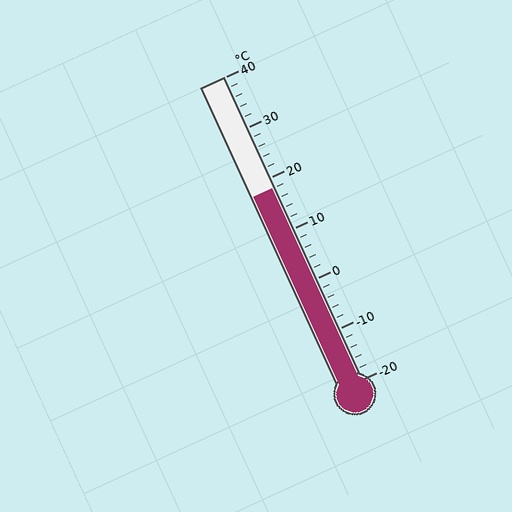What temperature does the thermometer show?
The thermometer shows approximately 18°C.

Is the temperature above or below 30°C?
The temperature is below 30°C.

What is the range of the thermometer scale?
The thermometer scale ranges from -20°C to 40°C.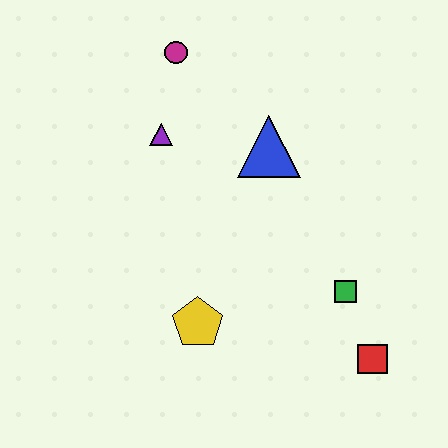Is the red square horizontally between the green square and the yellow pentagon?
No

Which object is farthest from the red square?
The magenta circle is farthest from the red square.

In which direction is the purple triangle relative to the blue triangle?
The purple triangle is to the left of the blue triangle.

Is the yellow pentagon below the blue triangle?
Yes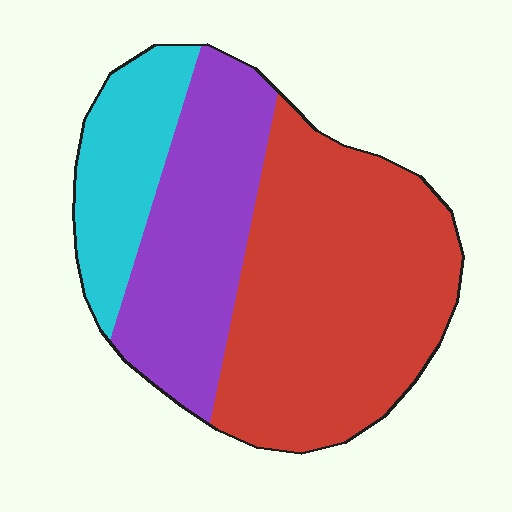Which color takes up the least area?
Cyan, at roughly 20%.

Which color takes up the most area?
Red, at roughly 50%.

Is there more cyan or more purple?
Purple.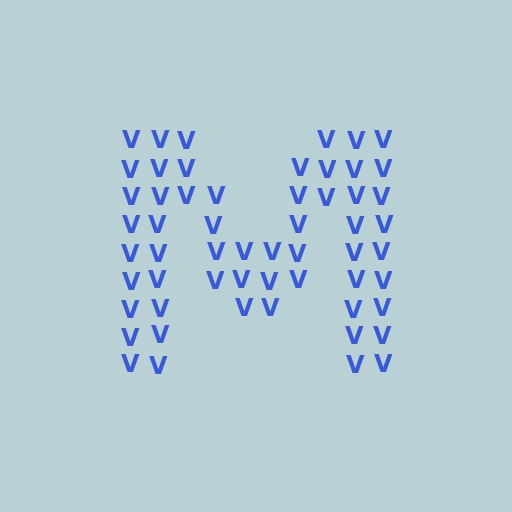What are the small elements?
The small elements are letter V's.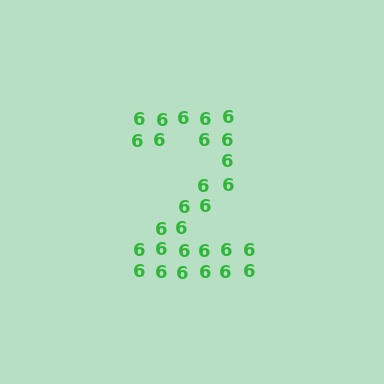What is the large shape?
The large shape is the digit 2.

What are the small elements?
The small elements are digit 6's.